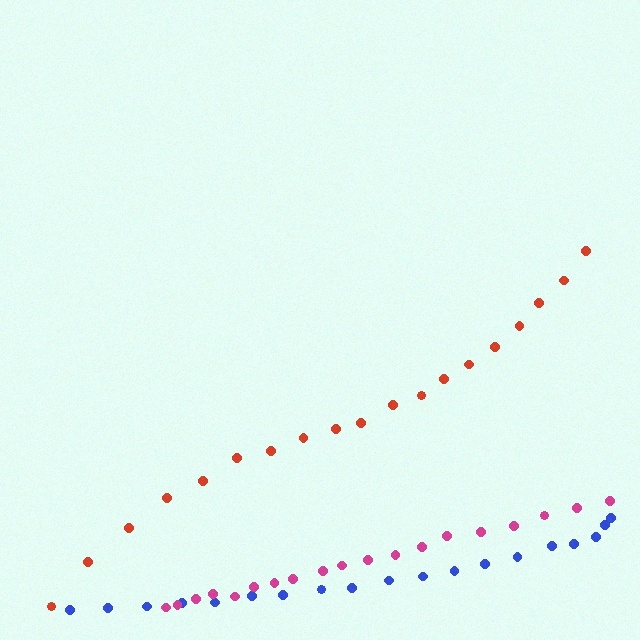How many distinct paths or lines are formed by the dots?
There are 3 distinct paths.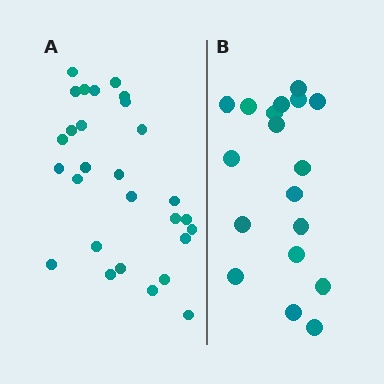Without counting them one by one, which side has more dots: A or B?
Region A (the left region) has more dots.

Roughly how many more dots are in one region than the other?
Region A has roughly 10 or so more dots than region B.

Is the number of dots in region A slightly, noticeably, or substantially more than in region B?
Region A has substantially more. The ratio is roughly 1.6 to 1.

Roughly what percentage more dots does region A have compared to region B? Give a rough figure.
About 55% more.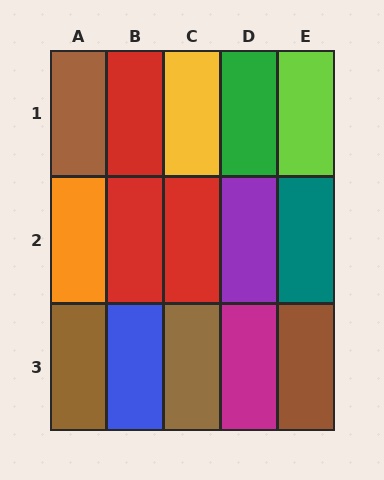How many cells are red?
3 cells are red.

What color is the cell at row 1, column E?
Lime.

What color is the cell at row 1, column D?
Green.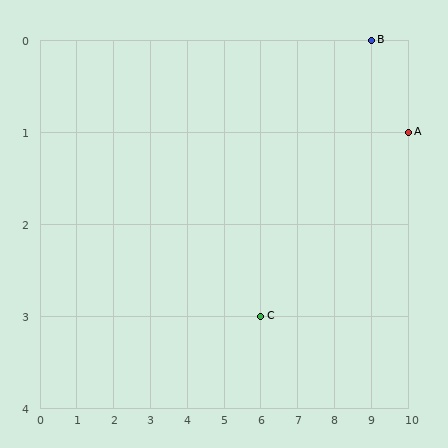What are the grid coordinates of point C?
Point C is at grid coordinates (6, 3).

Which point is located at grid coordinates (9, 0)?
Point B is at (9, 0).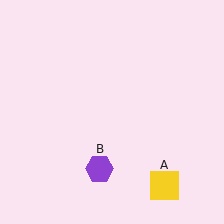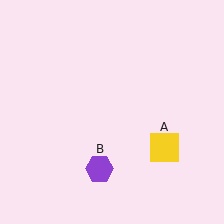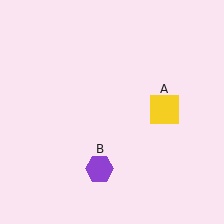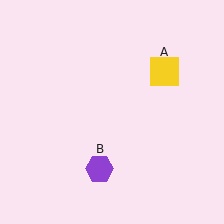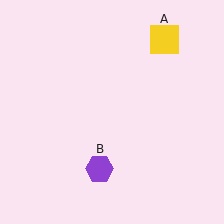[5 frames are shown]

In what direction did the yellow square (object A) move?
The yellow square (object A) moved up.